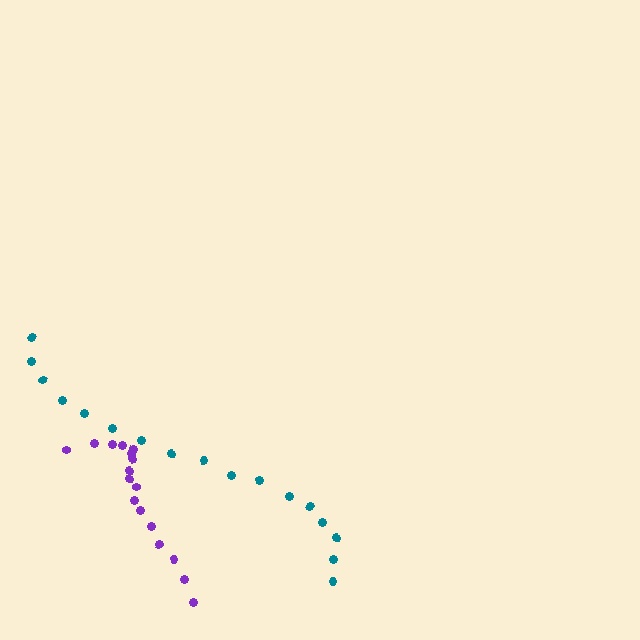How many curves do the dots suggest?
There are 2 distinct paths.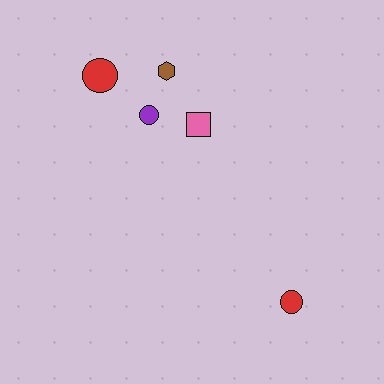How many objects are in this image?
There are 5 objects.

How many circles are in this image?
There are 3 circles.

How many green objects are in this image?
There are no green objects.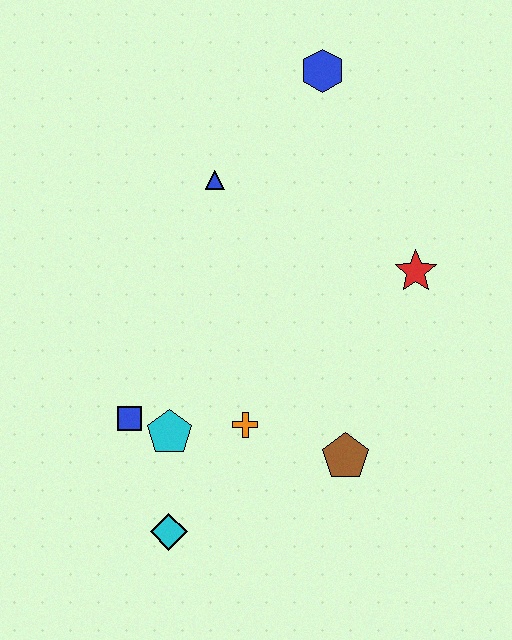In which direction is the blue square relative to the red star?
The blue square is to the left of the red star.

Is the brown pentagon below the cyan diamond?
No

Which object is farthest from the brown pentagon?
The blue hexagon is farthest from the brown pentagon.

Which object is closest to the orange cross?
The cyan pentagon is closest to the orange cross.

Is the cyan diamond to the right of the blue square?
Yes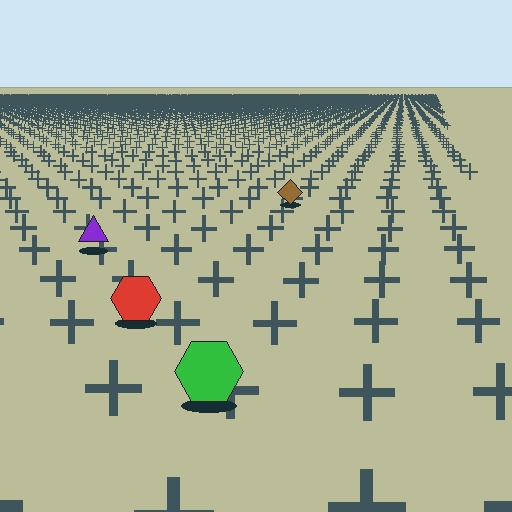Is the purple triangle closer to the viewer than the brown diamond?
Yes. The purple triangle is closer — you can tell from the texture gradient: the ground texture is coarser near it.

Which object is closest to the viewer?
The green hexagon is closest. The texture marks near it are larger and more spread out.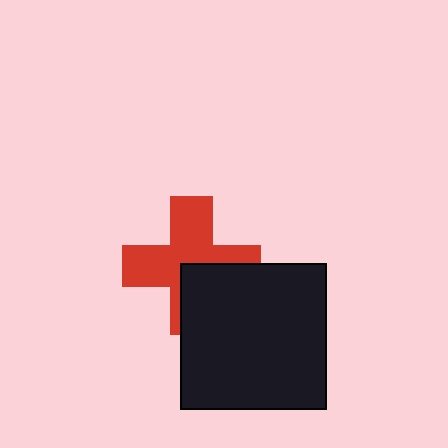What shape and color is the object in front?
The object in front is a black square.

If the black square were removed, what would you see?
You would see the complete red cross.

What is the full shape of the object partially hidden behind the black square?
The partially hidden object is a red cross.